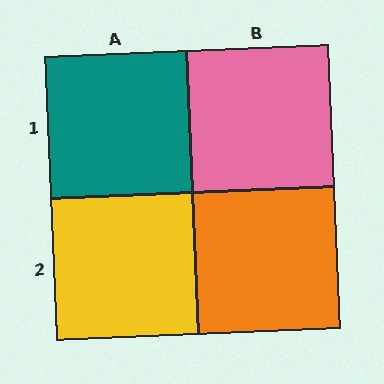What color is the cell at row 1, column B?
Pink.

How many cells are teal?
1 cell is teal.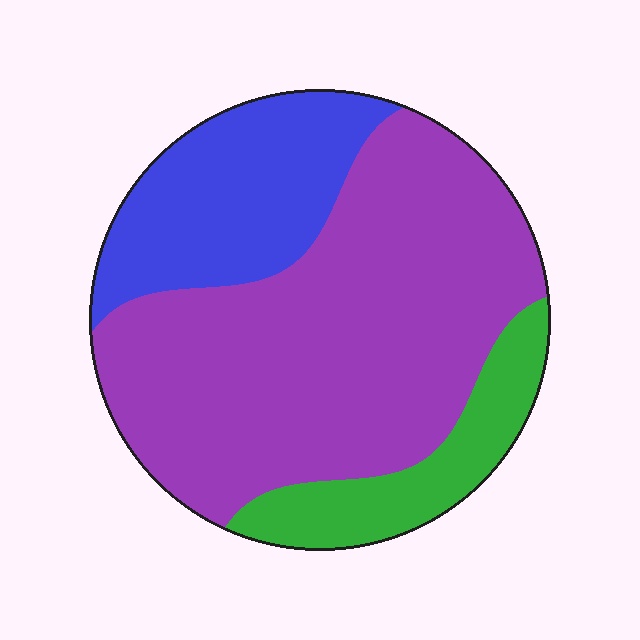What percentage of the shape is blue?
Blue covers roughly 25% of the shape.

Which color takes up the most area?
Purple, at roughly 60%.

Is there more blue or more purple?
Purple.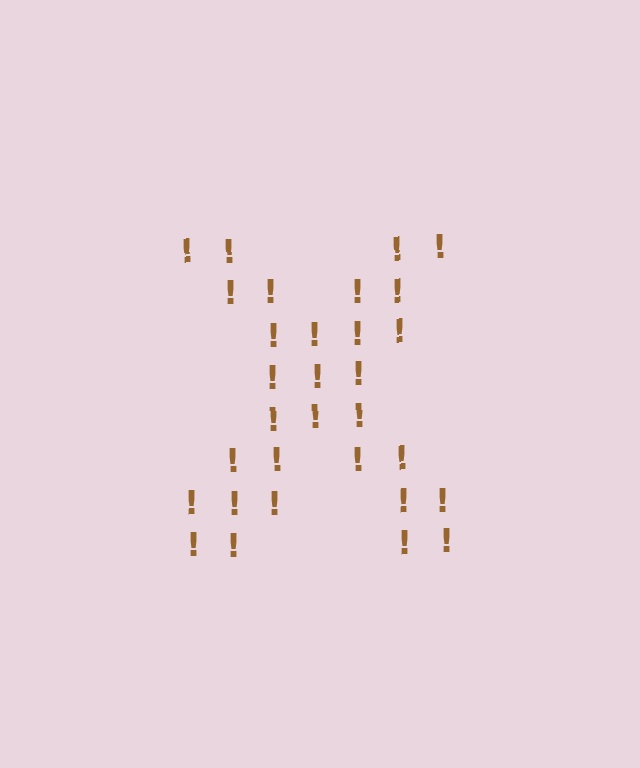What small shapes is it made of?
It is made of small exclamation marks.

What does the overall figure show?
The overall figure shows the letter X.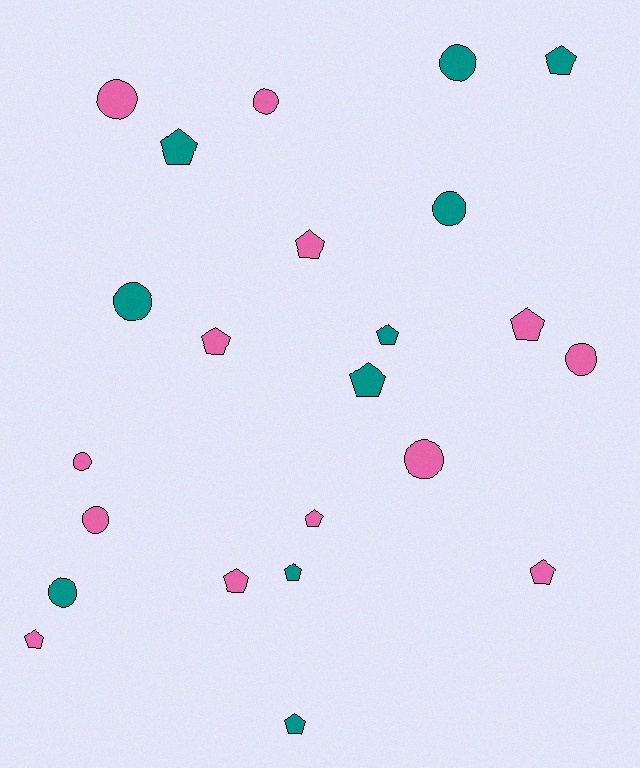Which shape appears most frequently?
Pentagon, with 13 objects.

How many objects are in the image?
There are 23 objects.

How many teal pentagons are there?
There are 6 teal pentagons.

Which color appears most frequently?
Pink, with 13 objects.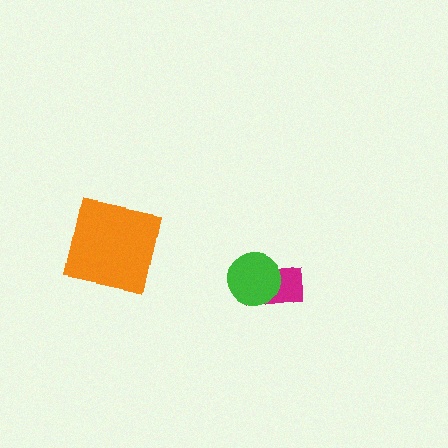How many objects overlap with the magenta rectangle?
1 object overlaps with the magenta rectangle.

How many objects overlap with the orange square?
0 objects overlap with the orange square.